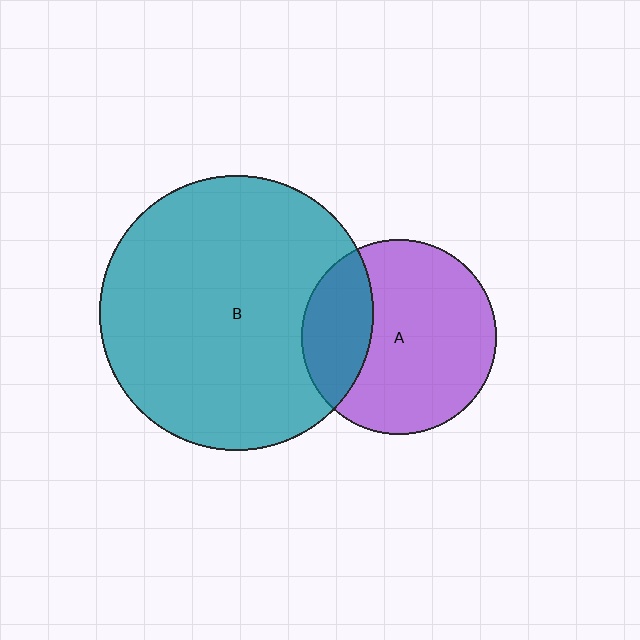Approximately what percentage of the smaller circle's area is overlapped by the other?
Approximately 25%.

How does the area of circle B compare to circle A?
Approximately 2.0 times.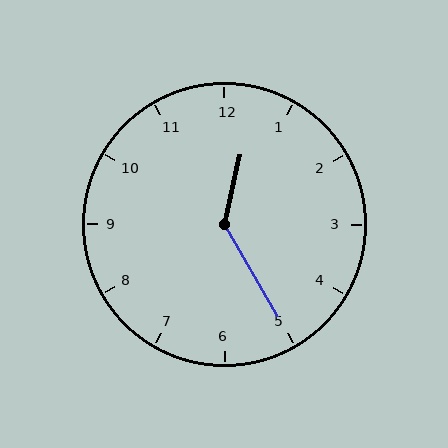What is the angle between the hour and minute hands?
Approximately 138 degrees.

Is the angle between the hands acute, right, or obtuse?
It is obtuse.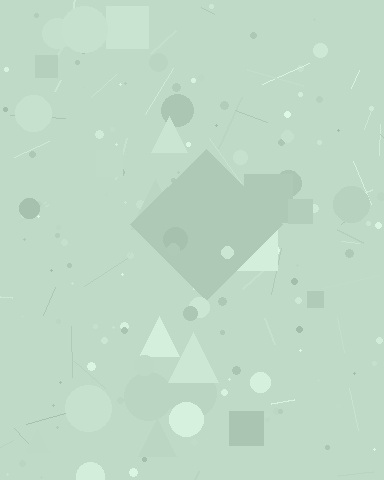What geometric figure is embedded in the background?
A diamond is embedded in the background.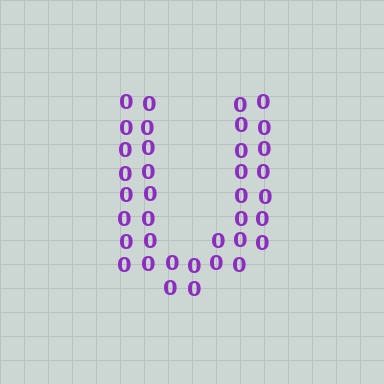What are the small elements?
The small elements are digit 0's.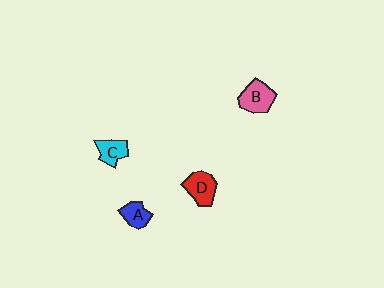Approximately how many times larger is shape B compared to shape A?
Approximately 1.5 times.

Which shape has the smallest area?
Shape A (blue).